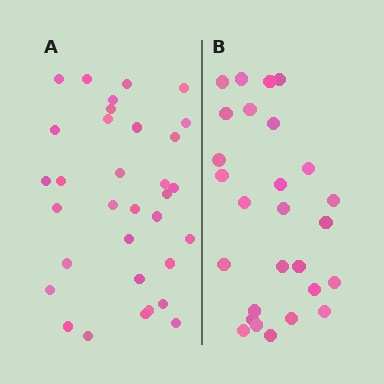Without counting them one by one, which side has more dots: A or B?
Region A (the left region) has more dots.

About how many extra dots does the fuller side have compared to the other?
Region A has about 6 more dots than region B.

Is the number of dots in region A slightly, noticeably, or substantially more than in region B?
Region A has only slightly more — the two regions are fairly close. The ratio is roughly 1.2 to 1.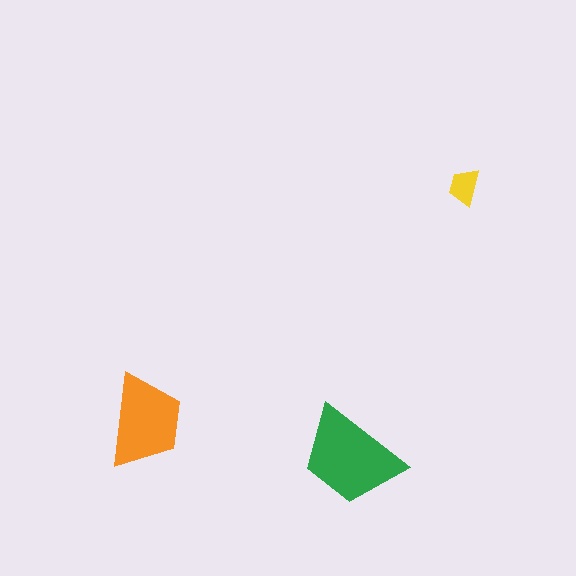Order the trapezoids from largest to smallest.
the green one, the orange one, the yellow one.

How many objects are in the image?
There are 3 objects in the image.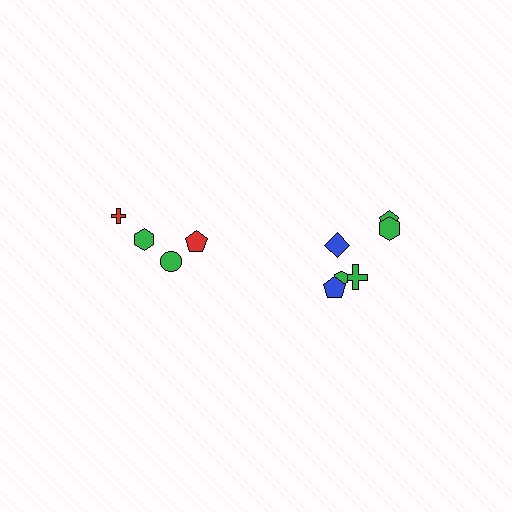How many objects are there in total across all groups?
There are 10 objects.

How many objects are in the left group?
There are 4 objects.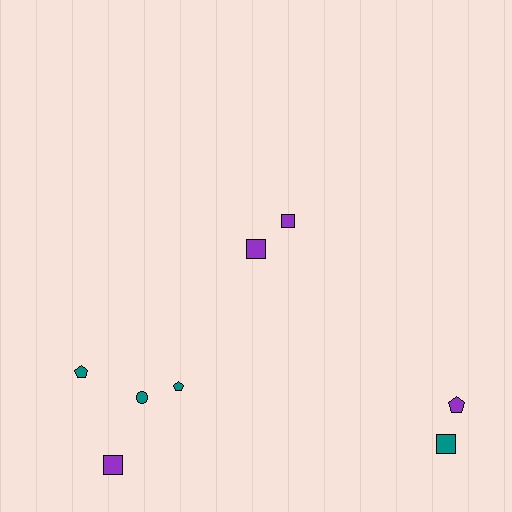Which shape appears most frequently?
Square, with 4 objects.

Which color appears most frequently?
Teal, with 4 objects.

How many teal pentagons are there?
There are 2 teal pentagons.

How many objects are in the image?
There are 8 objects.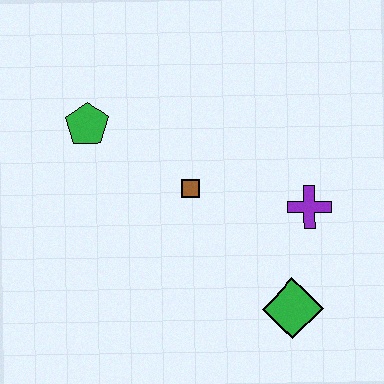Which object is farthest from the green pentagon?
The green diamond is farthest from the green pentagon.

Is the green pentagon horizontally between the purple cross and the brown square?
No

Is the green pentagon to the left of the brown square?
Yes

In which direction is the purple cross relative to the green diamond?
The purple cross is above the green diamond.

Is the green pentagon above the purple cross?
Yes